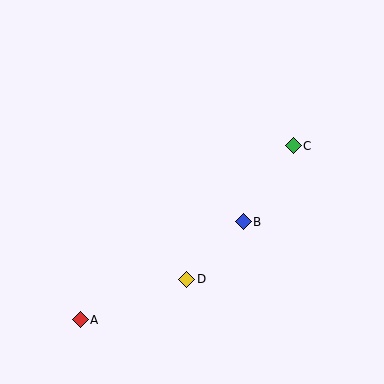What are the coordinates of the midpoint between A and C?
The midpoint between A and C is at (187, 233).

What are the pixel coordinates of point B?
Point B is at (243, 222).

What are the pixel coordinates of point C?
Point C is at (293, 146).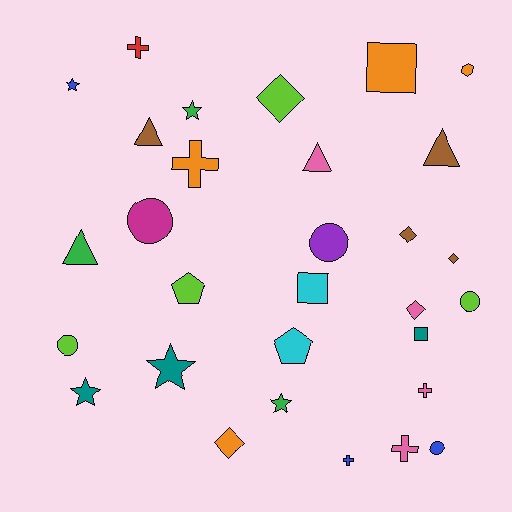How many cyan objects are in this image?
There are 2 cyan objects.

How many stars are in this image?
There are 5 stars.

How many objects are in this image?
There are 30 objects.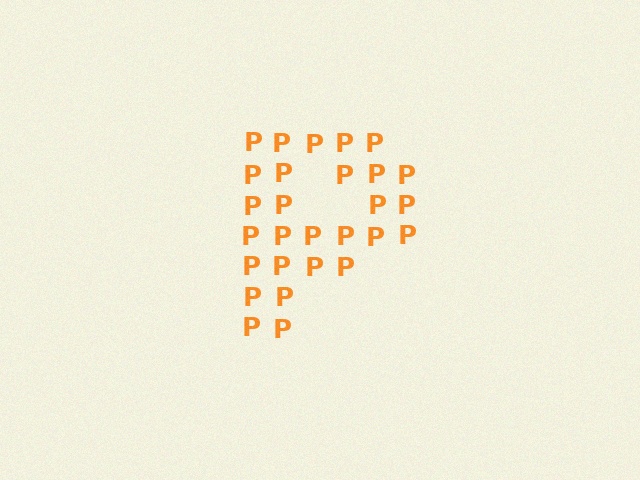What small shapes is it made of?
It is made of small letter P's.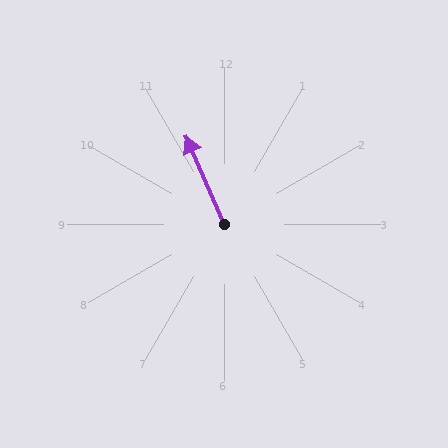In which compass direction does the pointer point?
Northwest.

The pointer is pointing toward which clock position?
Roughly 11 o'clock.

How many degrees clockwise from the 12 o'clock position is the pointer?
Approximately 337 degrees.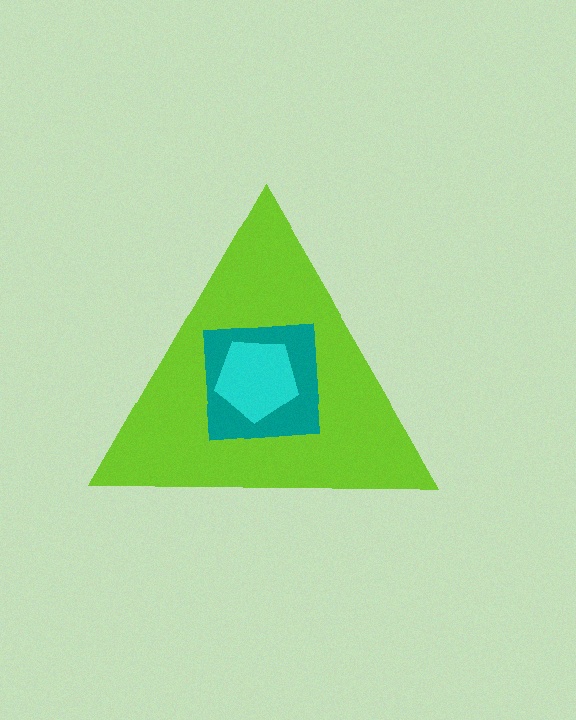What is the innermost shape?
The cyan pentagon.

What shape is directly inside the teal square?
The cyan pentagon.